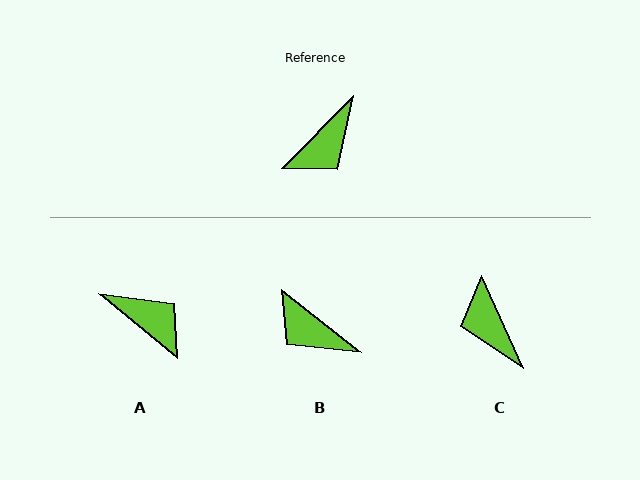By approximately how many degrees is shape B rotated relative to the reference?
Approximately 83 degrees clockwise.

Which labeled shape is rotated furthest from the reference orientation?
C, about 111 degrees away.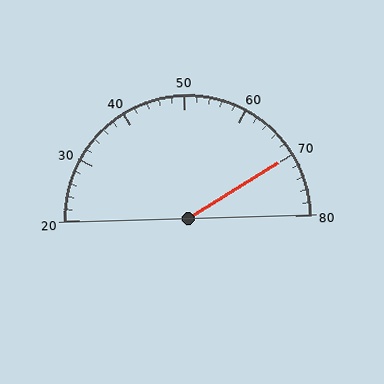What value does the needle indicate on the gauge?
The needle indicates approximately 70.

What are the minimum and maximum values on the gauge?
The gauge ranges from 20 to 80.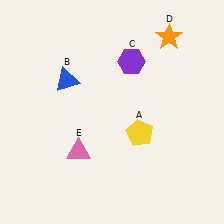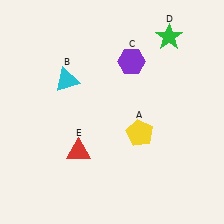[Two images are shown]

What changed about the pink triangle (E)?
In Image 1, E is pink. In Image 2, it changed to red.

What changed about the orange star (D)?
In Image 1, D is orange. In Image 2, it changed to green.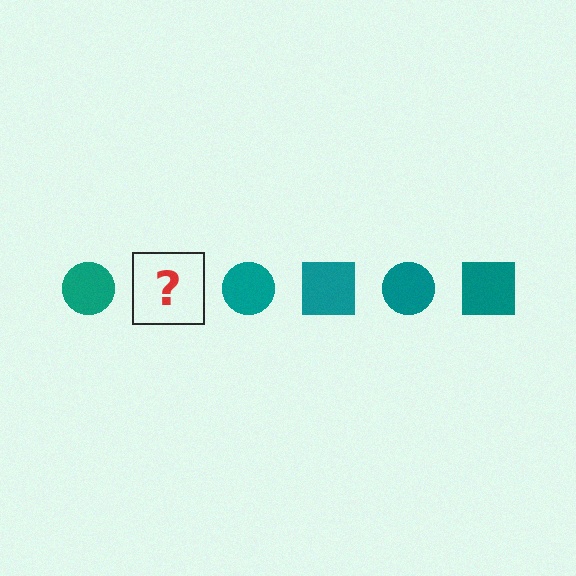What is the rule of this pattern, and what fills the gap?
The rule is that the pattern cycles through circle, square shapes in teal. The gap should be filled with a teal square.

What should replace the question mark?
The question mark should be replaced with a teal square.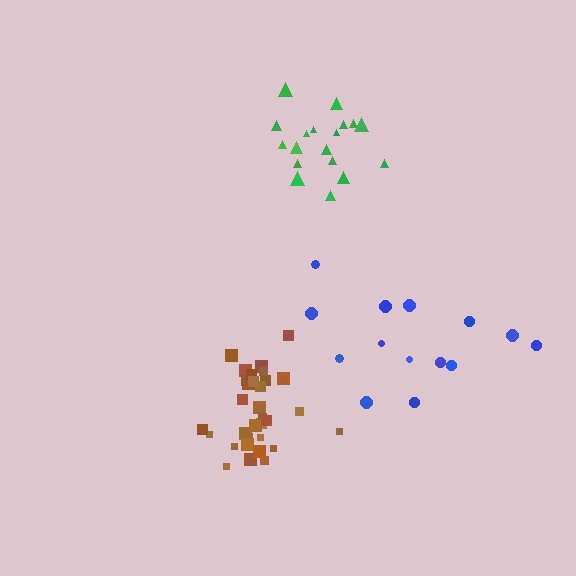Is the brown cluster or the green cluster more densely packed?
Brown.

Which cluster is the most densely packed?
Brown.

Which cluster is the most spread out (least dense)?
Blue.